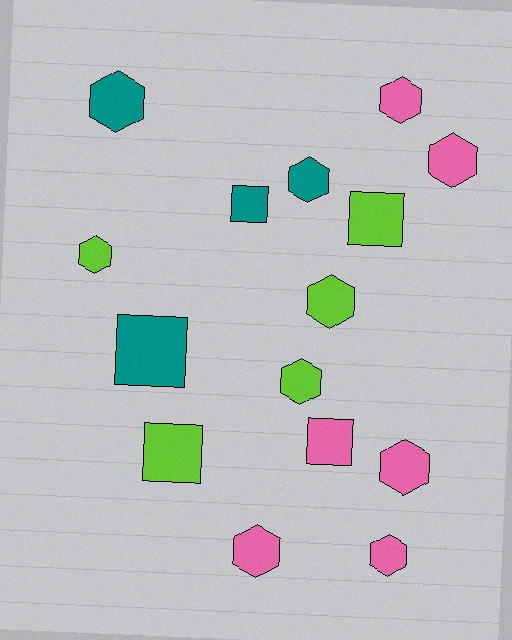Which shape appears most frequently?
Hexagon, with 10 objects.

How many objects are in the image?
There are 15 objects.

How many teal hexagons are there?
There are 2 teal hexagons.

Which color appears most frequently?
Pink, with 6 objects.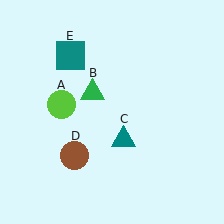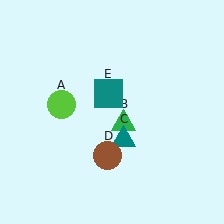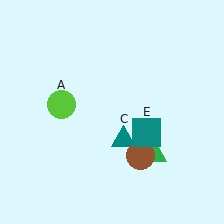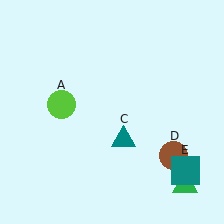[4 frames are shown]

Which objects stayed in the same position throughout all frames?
Lime circle (object A) and teal triangle (object C) remained stationary.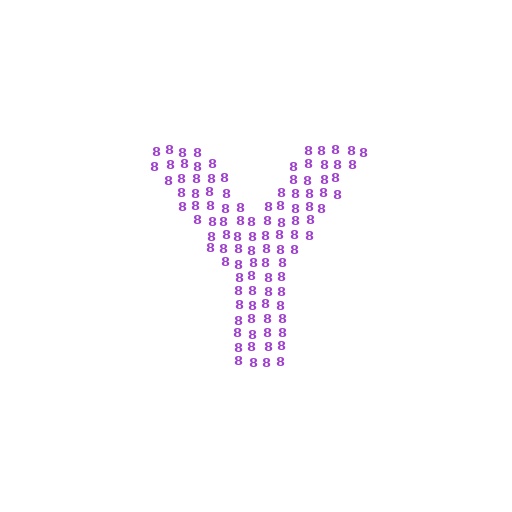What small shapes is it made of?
It is made of small digit 8's.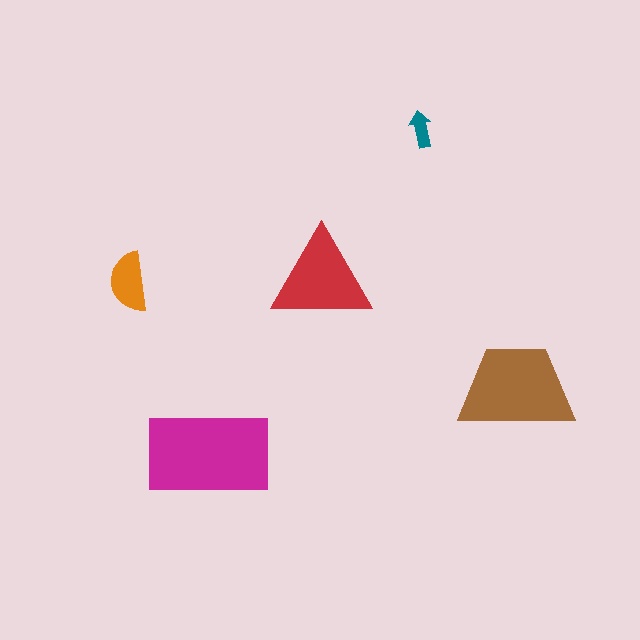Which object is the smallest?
The teal arrow.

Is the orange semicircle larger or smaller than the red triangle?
Smaller.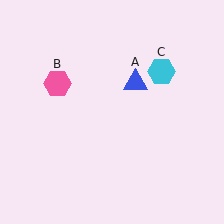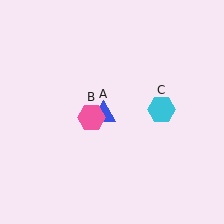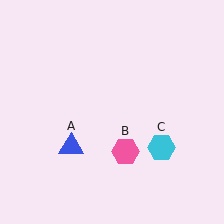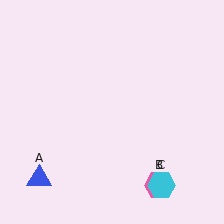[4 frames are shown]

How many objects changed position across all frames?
3 objects changed position: blue triangle (object A), pink hexagon (object B), cyan hexagon (object C).